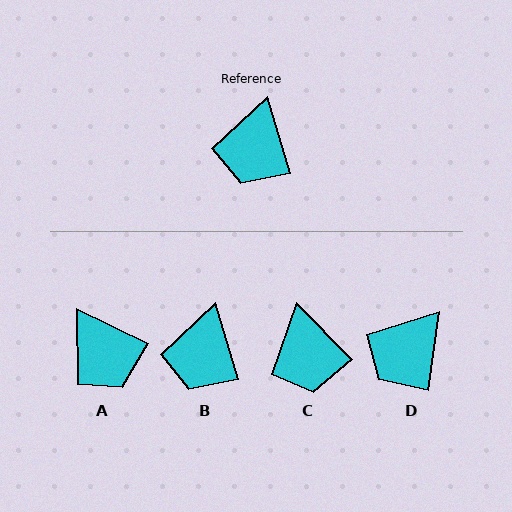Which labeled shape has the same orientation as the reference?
B.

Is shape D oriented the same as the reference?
No, it is off by about 24 degrees.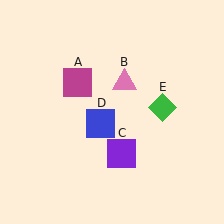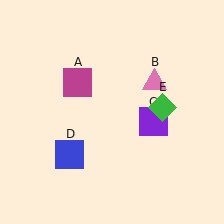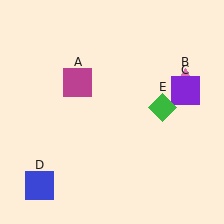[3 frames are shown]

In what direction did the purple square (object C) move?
The purple square (object C) moved up and to the right.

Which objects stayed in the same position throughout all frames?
Magenta square (object A) and green diamond (object E) remained stationary.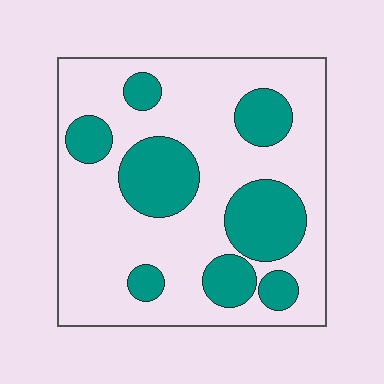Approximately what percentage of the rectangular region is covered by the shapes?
Approximately 30%.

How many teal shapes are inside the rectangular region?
8.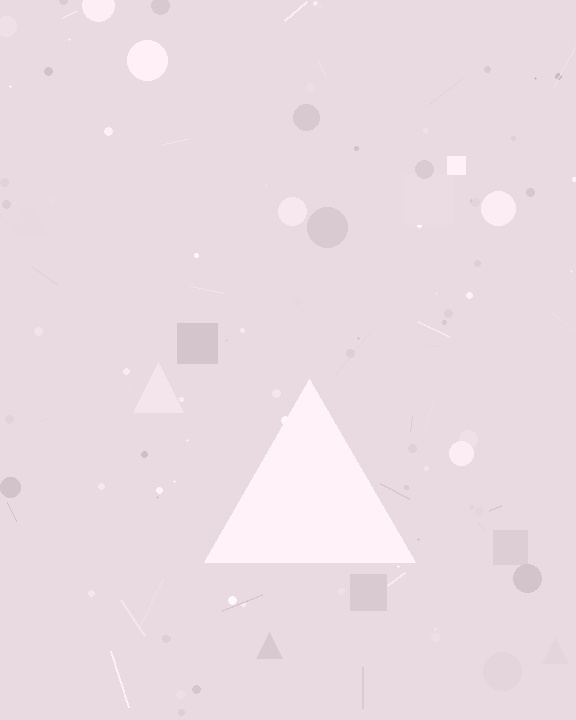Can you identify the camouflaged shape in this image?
The camouflaged shape is a triangle.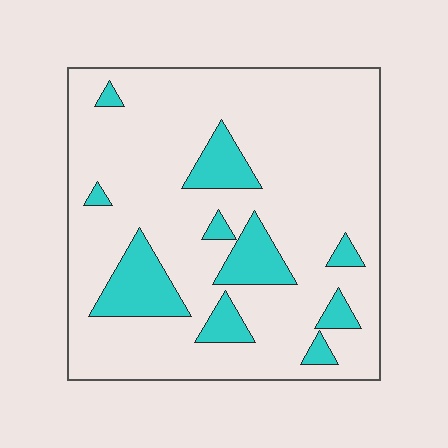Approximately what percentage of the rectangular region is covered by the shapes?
Approximately 15%.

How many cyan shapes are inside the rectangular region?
10.